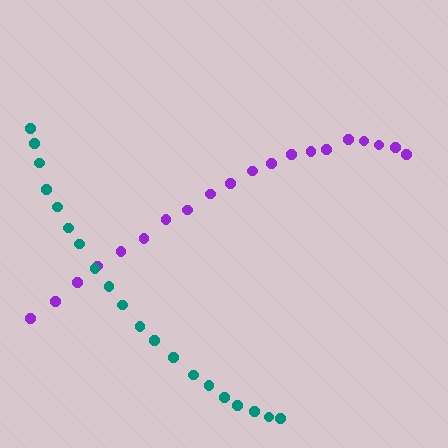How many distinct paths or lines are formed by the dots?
There are 2 distinct paths.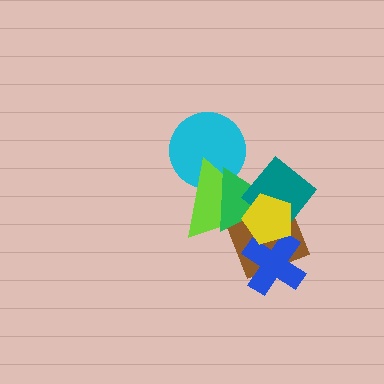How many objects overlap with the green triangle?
5 objects overlap with the green triangle.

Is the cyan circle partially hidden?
Yes, it is partially covered by another shape.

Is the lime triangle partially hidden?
Yes, it is partially covered by another shape.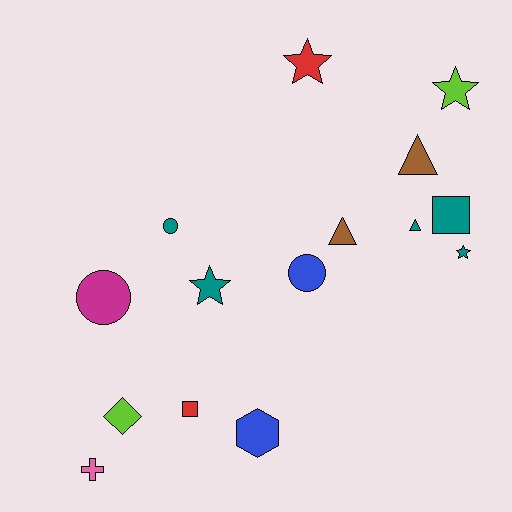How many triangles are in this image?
There are 3 triangles.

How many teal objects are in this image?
There are 5 teal objects.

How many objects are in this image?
There are 15 objects.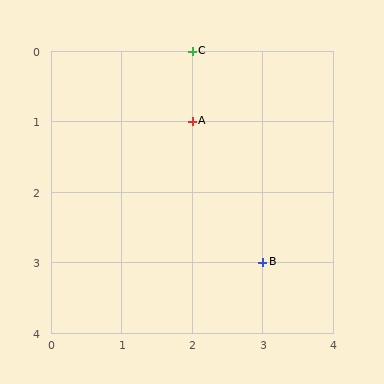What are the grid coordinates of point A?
Point A is at grid coordinates (2, 1).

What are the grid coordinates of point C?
Point C is at grid coordinates (2, 0).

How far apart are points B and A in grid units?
Points B and A are 1 column and 2 rows apart (about 2.2 grid units diagonally).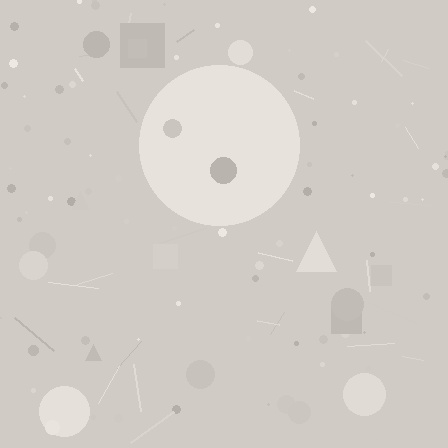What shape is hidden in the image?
A circle is hidden in the image.